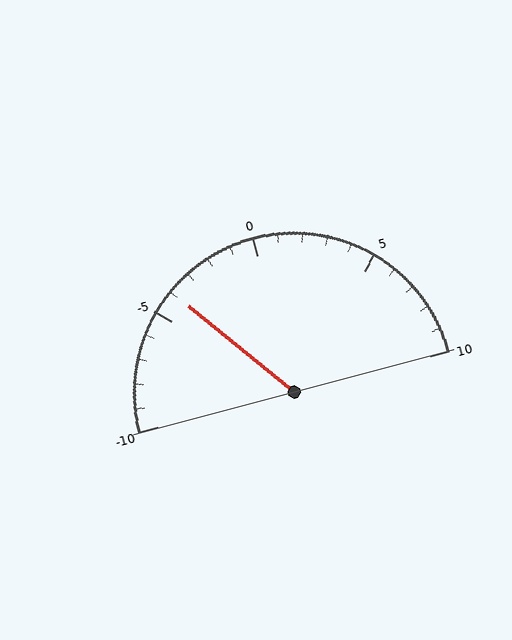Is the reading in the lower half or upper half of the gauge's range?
The reading is in the lower half of the range (-10 to 10).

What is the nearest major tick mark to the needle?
The nearest major tick mark is -5.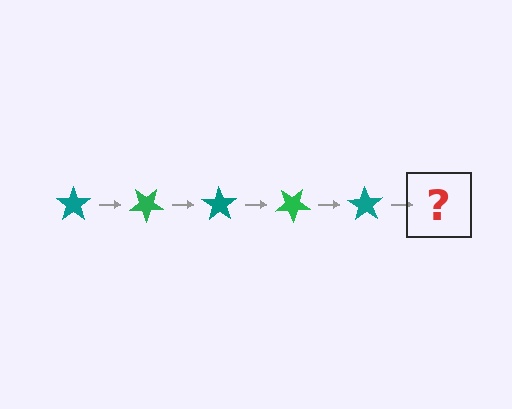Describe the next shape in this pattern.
It should be a green star, rotated 175 degrees from the start.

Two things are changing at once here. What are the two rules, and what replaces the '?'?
The two rules are that it rotates 35 degrees each step and the color cycles through teal and green. The '?' should be a green star, rotated 175 degrees from the start.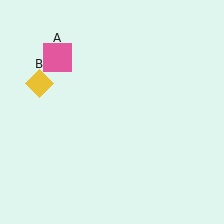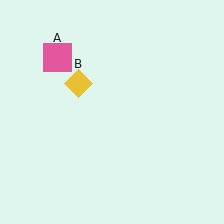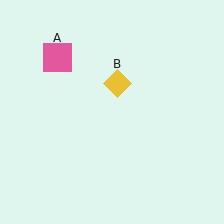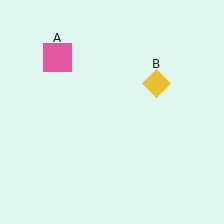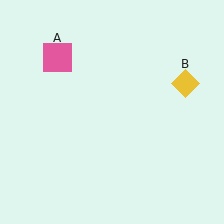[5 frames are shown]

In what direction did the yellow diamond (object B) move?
The yellow diamond (object B) moved right.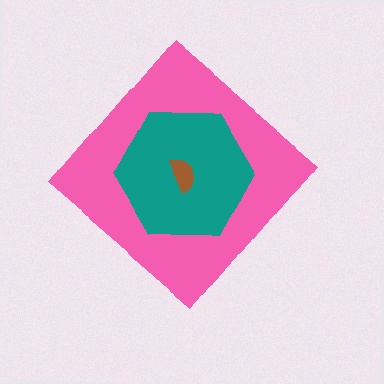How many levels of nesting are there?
3.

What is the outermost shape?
The pink diamond.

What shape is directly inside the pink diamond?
The teal hexagon.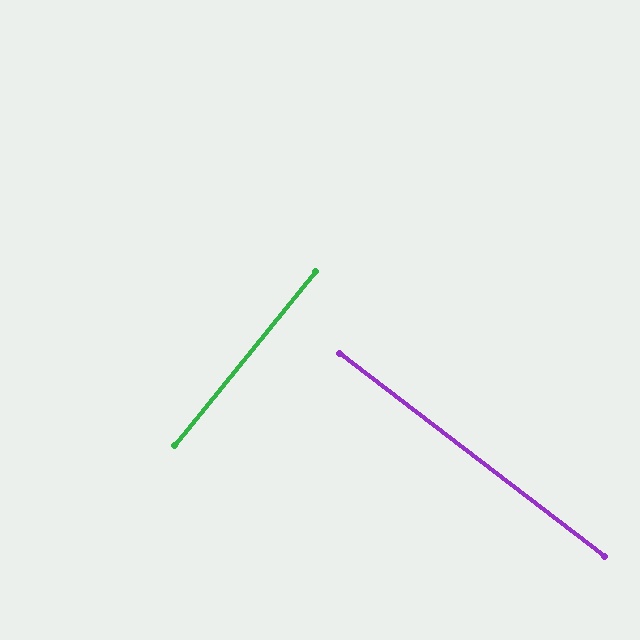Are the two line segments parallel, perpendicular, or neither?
Perpendicular — they meet at approximately 88°.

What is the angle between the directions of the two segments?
Approximately 88 degrees.